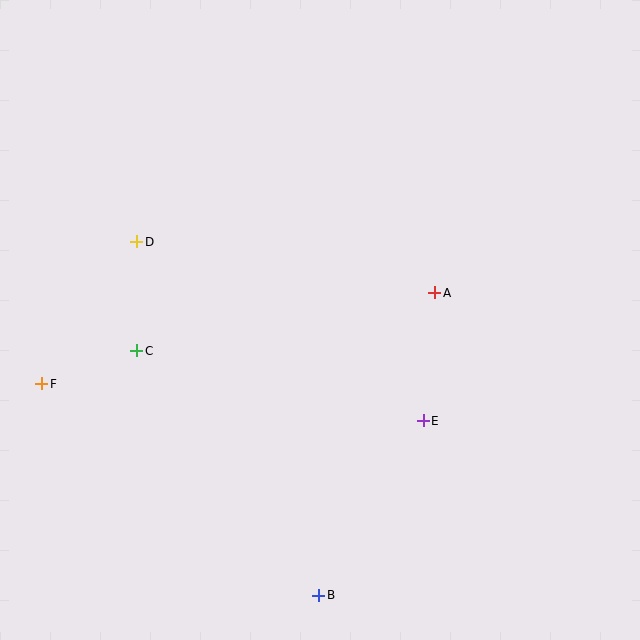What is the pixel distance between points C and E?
The distance between C and E is 295 pixels.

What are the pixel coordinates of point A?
Point A is at (435, 293).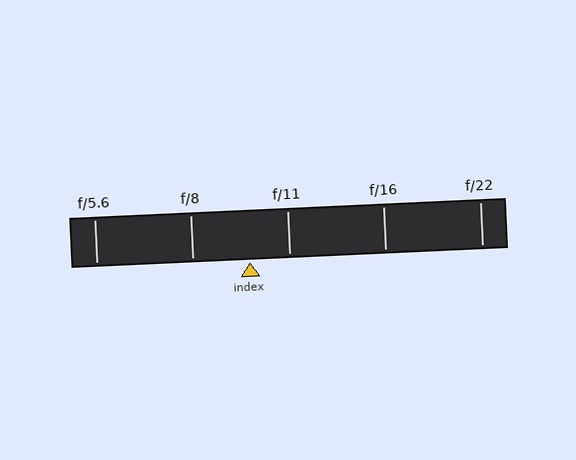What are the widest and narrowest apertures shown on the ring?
The widest aperture shown is f/5.6 and the narrowest is f/22.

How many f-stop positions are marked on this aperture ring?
There are 5 f-stop positions marked.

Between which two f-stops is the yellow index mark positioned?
The index mark is between f/8 and f/11.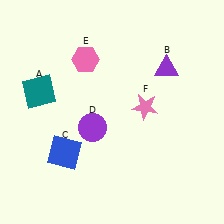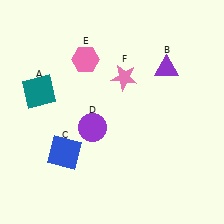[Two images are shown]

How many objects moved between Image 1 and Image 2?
1 object moved between the two images.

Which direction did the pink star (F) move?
The pink star (F) moved up.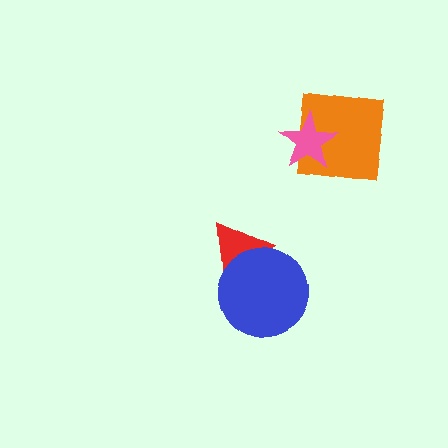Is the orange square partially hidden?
Yes, it is partially covered by another shape.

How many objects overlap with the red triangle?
1 object overlaps with the red triangle.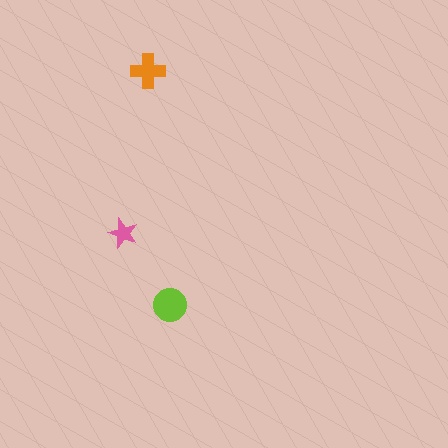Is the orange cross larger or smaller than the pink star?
Larger.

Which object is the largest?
The lime circle.